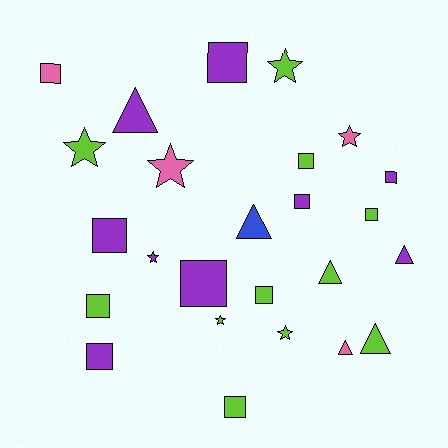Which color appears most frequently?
Lime, with 11 objects.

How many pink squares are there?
There is 1 pink square.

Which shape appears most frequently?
Square, with 12 objects.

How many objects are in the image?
There are 25 objects.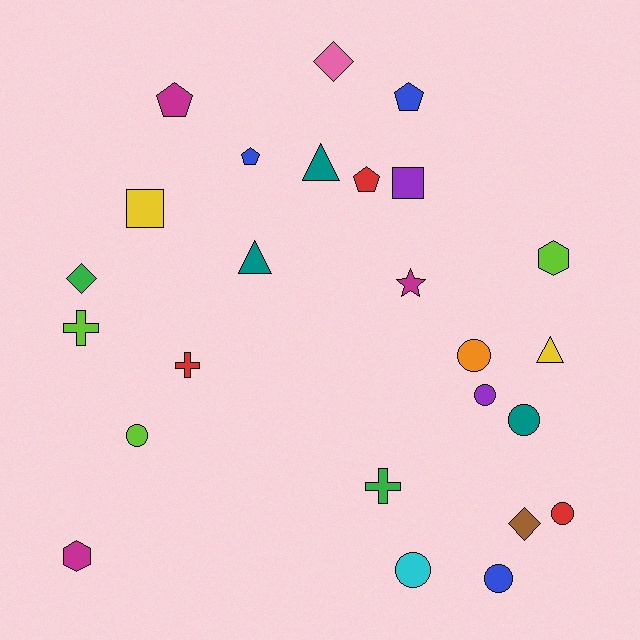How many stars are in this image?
There is 1 star.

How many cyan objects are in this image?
There is 1 cyan object.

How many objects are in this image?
There are 25 objects.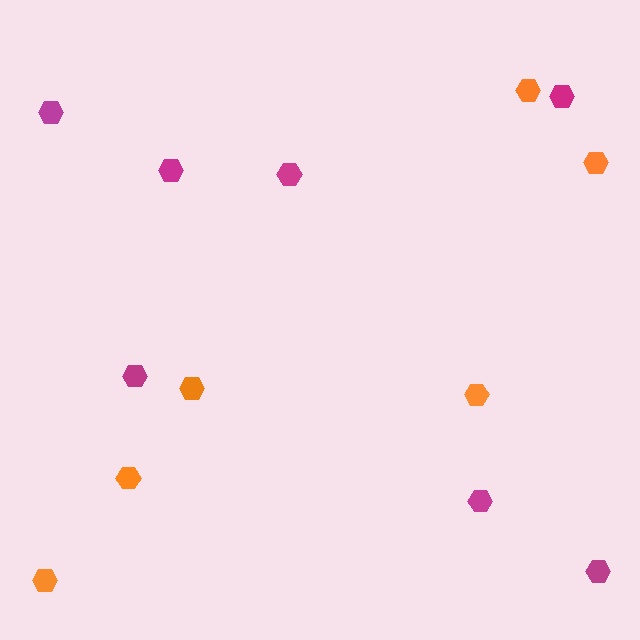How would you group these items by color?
There are 2 groups: one group of magenta hexagons (7) and one group of orange hexagons (6).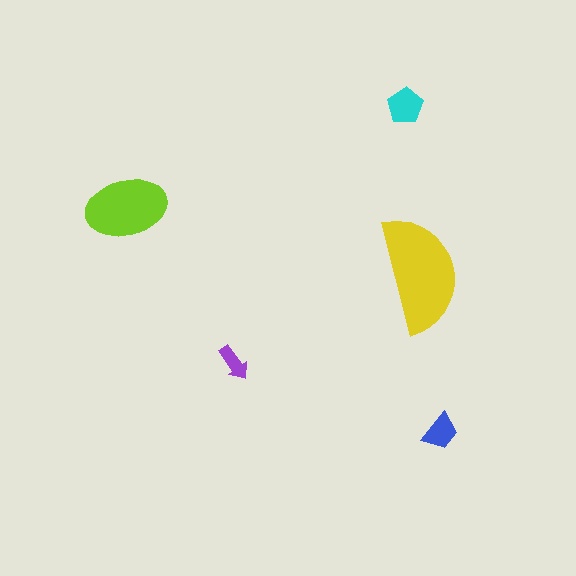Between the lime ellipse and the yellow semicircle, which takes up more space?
The yellow semicircle.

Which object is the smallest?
The purple arrow.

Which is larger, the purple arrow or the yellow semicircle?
The yellow semicircle.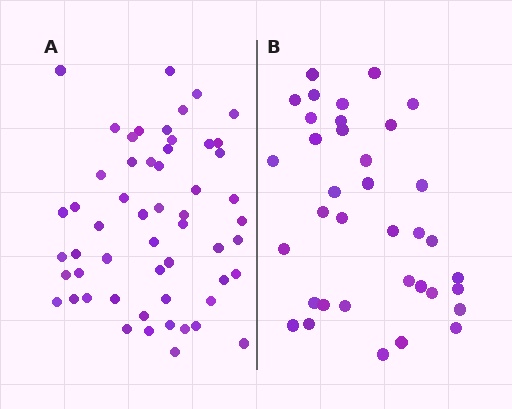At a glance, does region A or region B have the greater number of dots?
Region A (the left region) has more dots.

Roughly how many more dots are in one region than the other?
Region A has approximately 20 more dots than region B.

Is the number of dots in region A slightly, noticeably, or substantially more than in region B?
Region A has substantially more. The ratio is roughly 1.5 to 1.